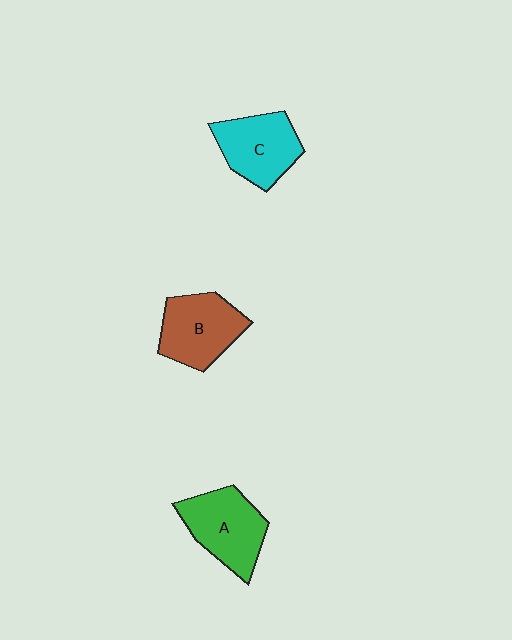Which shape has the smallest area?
Shape C (cyan).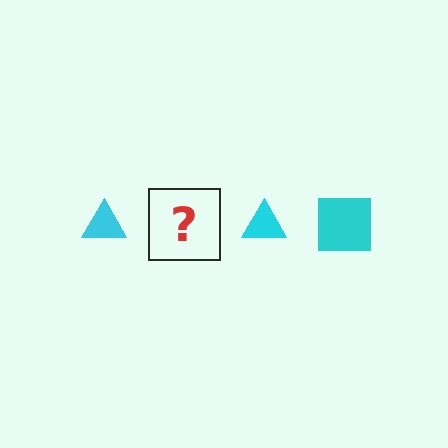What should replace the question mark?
The question mark should be replaced with a cyan square.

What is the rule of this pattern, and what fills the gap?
The rule is that the pattern cycles through triangle, square shapes in cyan. The gap should be filled with a cyan square.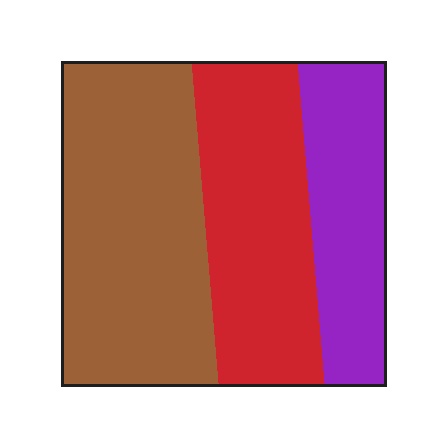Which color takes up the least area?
Purple, at roughly 25%.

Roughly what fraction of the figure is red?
Red covers roughly 35% of the figure.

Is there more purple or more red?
Red.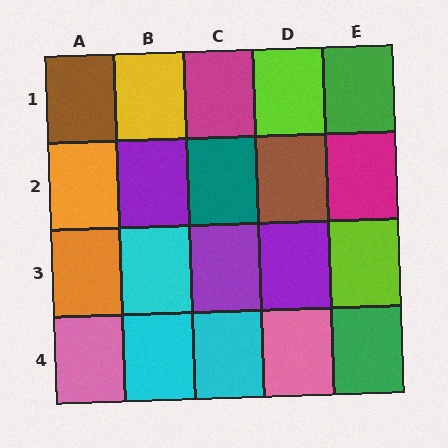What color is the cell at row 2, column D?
Brown.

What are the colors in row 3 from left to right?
Orange, cyan, purple, purple, lime.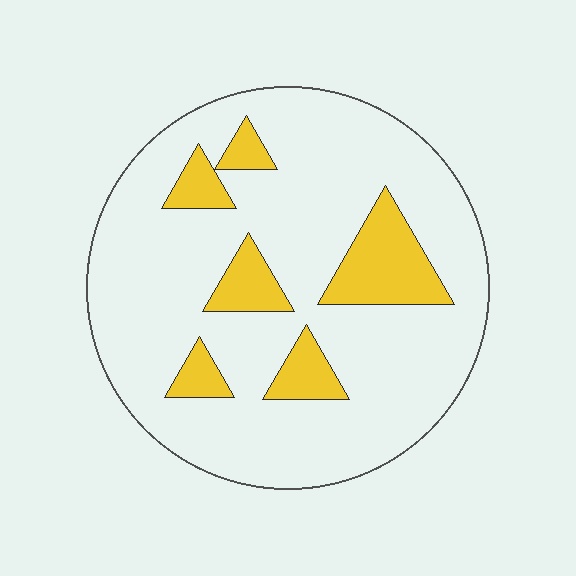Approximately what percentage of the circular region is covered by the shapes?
Approximately 15%.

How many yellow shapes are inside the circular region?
6.